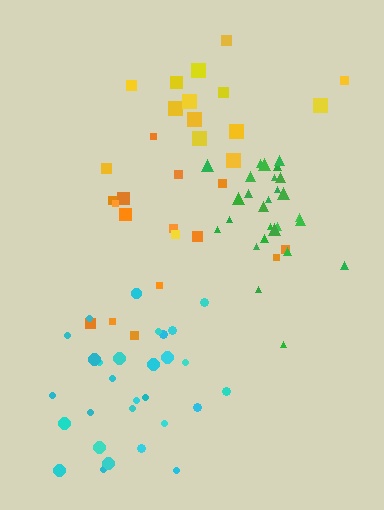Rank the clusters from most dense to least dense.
green, cyan, yellow, orange.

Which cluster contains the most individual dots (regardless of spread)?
Cyan (29).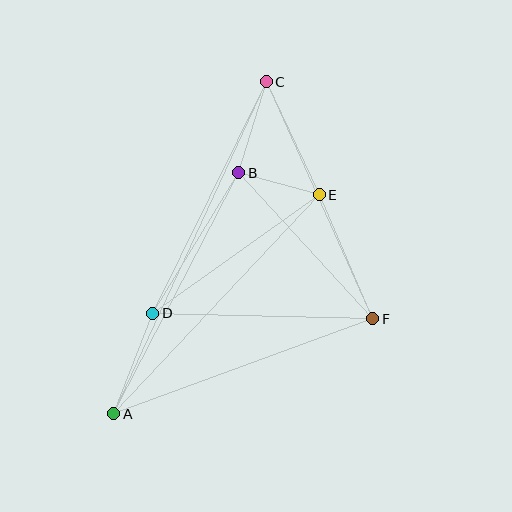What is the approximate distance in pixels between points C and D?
The distance between C and D is approximately 258 pixels.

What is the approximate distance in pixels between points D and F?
The distance between D and F is approximately 220 pixels.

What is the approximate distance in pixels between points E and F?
The distance between E and F is approximately 135 pixels.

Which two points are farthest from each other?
Points A and C are farthest from each other.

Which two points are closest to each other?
Points B and E are closest to each other.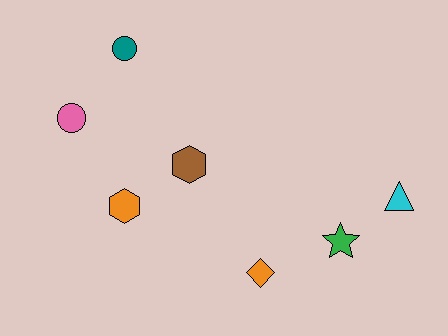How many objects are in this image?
There are 7 objects.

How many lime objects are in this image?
There are no lime objects.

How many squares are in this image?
There are no squares.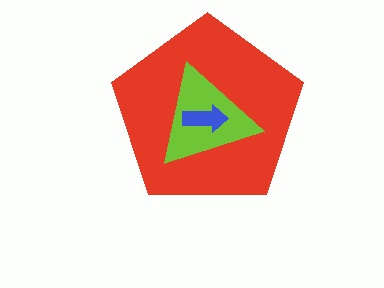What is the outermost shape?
The red pentagon.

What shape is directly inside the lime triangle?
The blue arrow.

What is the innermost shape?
The blue arrow.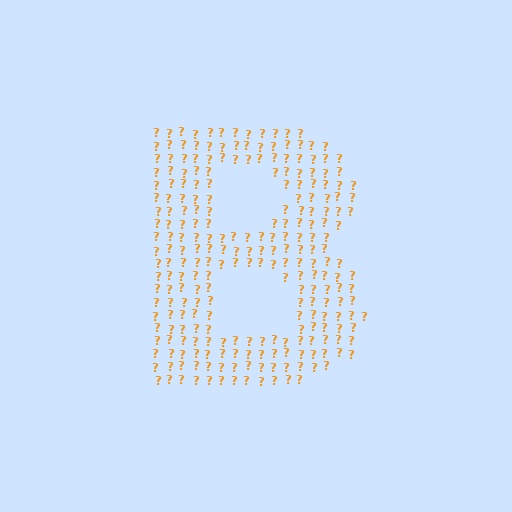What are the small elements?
The small elements are question marks.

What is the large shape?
The large shape is the letter B.